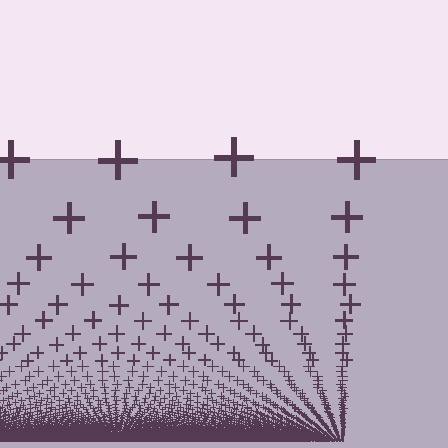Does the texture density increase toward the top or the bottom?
Density increases toward the bottom.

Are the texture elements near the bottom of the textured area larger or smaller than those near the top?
Smaller. The gradient is inverted — elements near the bottom are smaller and denser.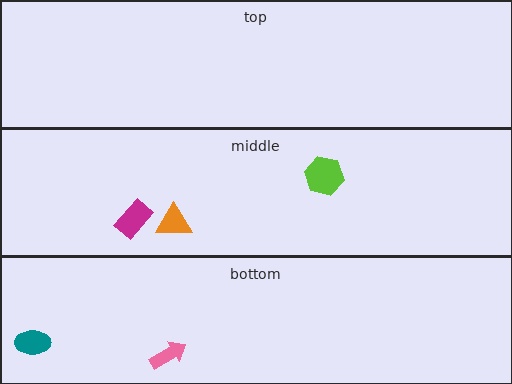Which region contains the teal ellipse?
The bottom region.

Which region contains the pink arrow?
The bottom region.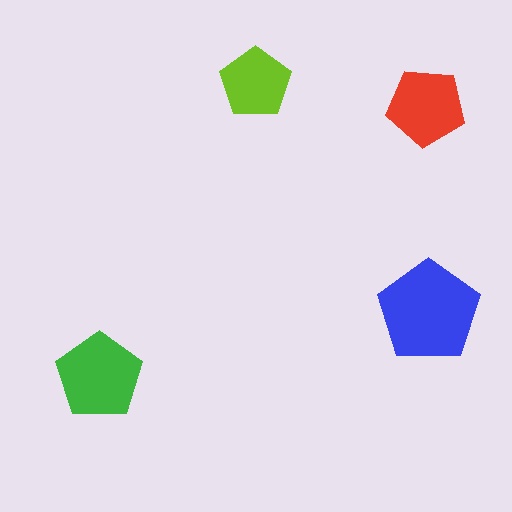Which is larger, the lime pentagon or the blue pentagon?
The blue one.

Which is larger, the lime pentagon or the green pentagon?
The green one.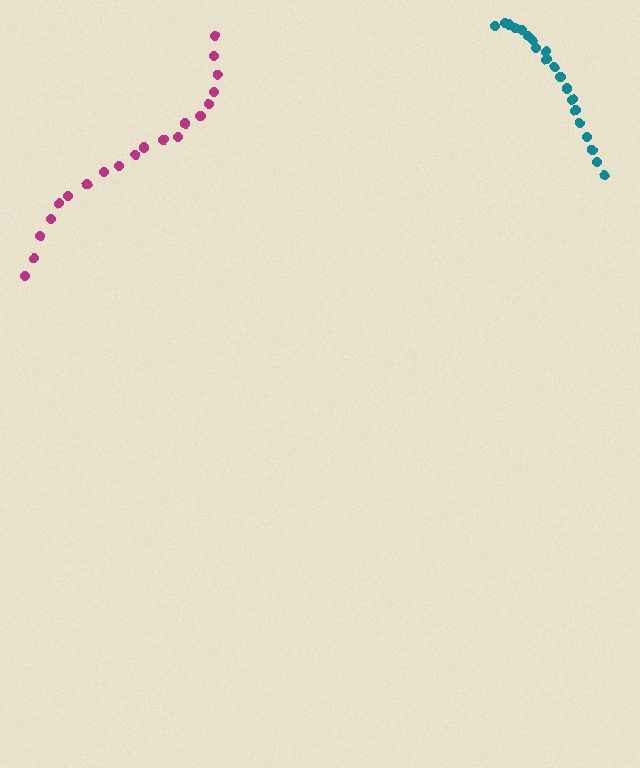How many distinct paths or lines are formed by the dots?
There are 2 distinct paths.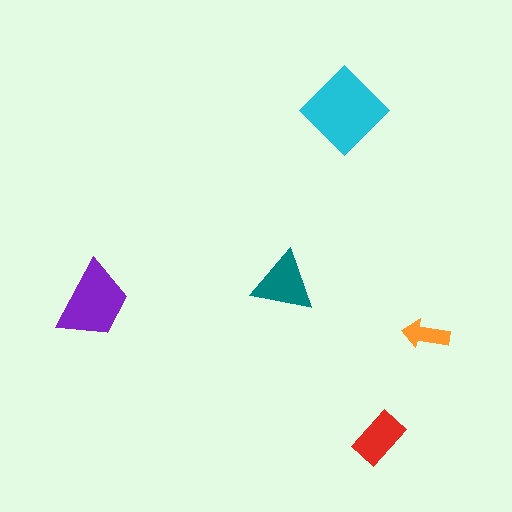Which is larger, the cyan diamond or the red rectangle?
The cyan diamond.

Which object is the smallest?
The orange arrow.